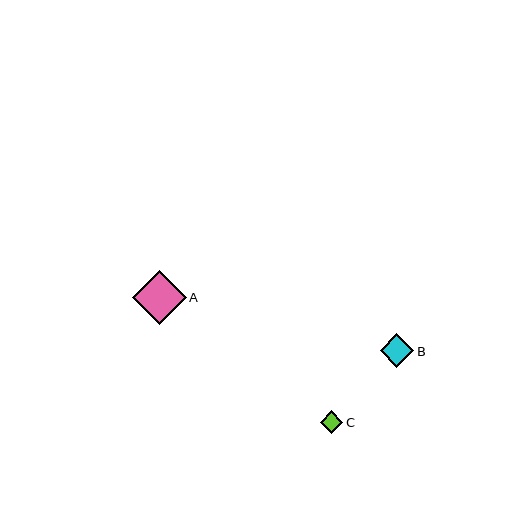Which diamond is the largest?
Diamond A is the largest with a size of approximately 54 pixels.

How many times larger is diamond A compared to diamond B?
Diamond A is approximately 1.6 times the size of diamond B.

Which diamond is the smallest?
Diamond C is the smallest with a size of approximately 23 pixels.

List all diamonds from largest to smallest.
From largest to smallest: A, B, C.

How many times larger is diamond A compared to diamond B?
Diamond A is approximately 1.6 times the size of diamond B.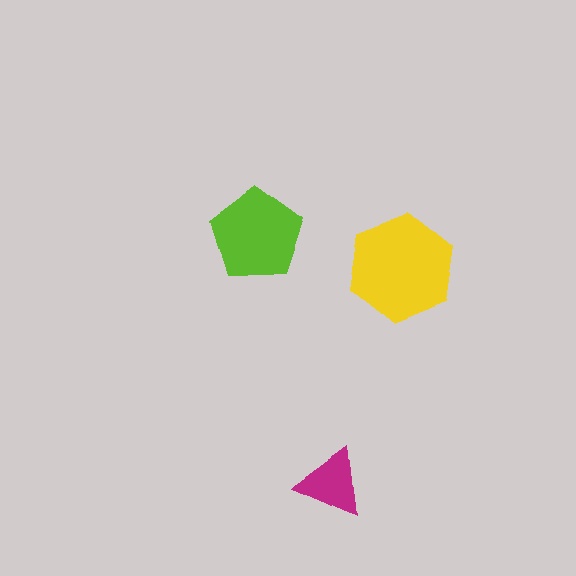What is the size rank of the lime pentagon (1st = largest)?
2nd.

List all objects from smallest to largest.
The magenta triangle, the lime pentagon, the yellow hexagon.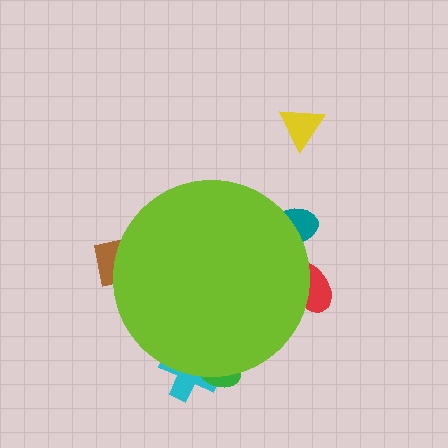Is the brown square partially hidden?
Yes, the brown square is partially hidden behind the lime circle.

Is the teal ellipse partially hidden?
Yes, the teal ellipse is partially hidden behind the lime circle.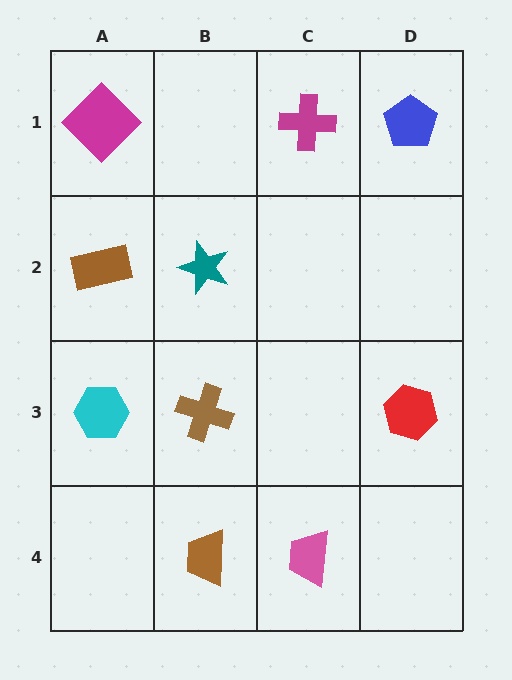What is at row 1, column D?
A blue pentagon.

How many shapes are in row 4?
2 shapes.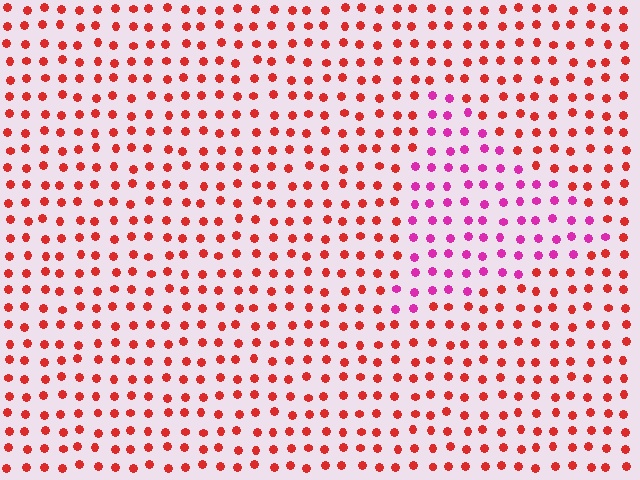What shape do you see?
I see a triangle.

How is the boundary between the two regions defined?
The boundary is defined purely by a slight shift in hue (about 46 degrees). Spacing, size, and orientation are identical on both sides.